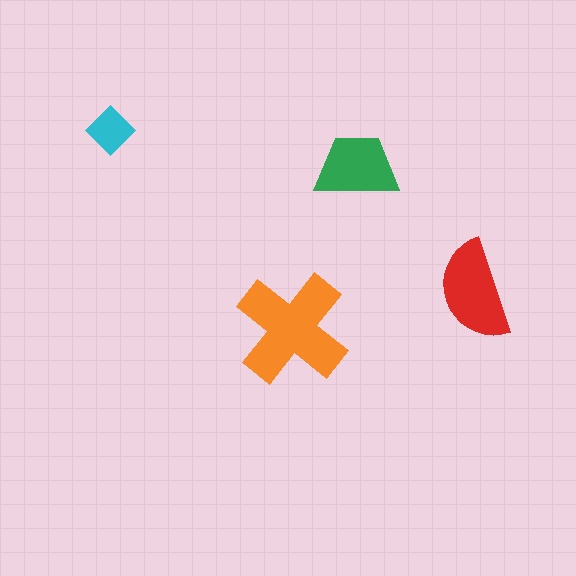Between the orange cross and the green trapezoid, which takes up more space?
The orange cross.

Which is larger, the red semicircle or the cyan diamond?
The red semicircle.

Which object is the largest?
The orange cross.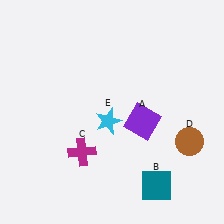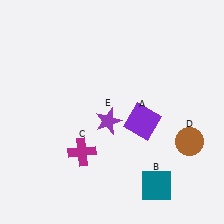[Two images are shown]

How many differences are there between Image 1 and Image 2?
There is 1 difference between the two images.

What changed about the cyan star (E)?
In Image 1, E is cyan. In Image 2, it changed to purple.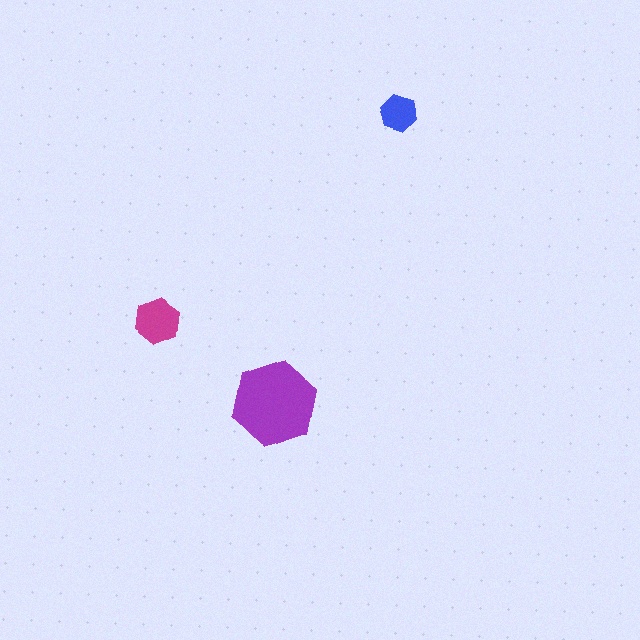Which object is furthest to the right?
The blue hexagon is rightmost.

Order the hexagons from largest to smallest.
the purple one, the magenta one, the blue one.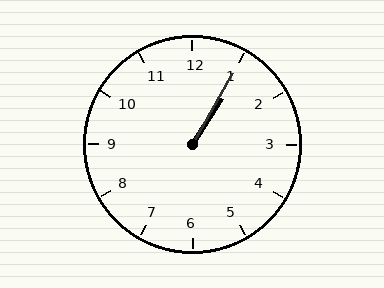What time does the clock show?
1:05.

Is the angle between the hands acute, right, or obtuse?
It is acute.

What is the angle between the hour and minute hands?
Approximately 2 degrees.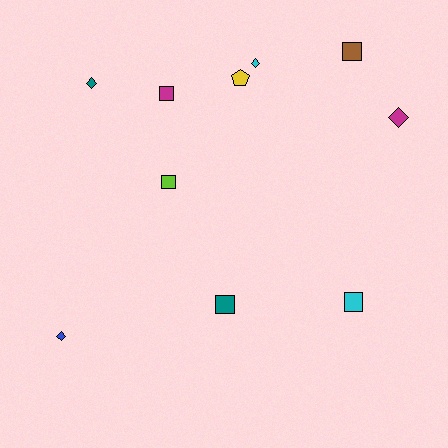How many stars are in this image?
There are no stars.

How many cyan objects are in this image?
There are 2 cyan objects.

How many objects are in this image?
There are 10 objects.